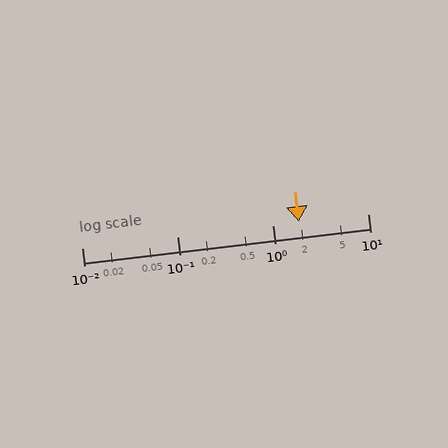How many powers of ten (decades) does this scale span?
The scale spans 3 decades, from 0.01 to 10.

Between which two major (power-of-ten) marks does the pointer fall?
The pointer is between 1 and 10.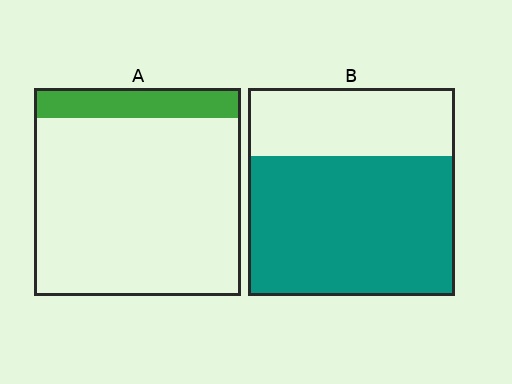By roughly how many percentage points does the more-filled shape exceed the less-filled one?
By roughly 55 percentage points (B over A).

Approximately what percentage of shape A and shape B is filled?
A is approximately 15% and B is approximately 65%.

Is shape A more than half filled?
No.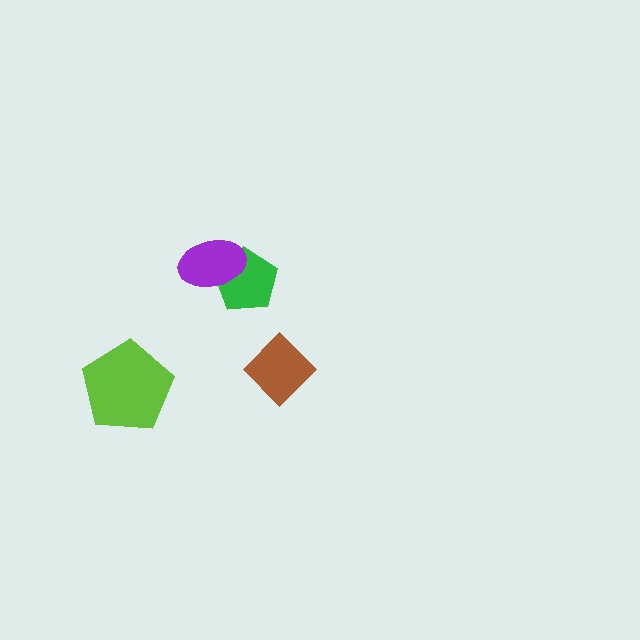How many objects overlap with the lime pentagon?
0 objects overlap with the lime pentagon.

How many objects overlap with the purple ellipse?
1 object overlaps with the purple ellipse.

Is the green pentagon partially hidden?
Yes, it is partially covered by another shape.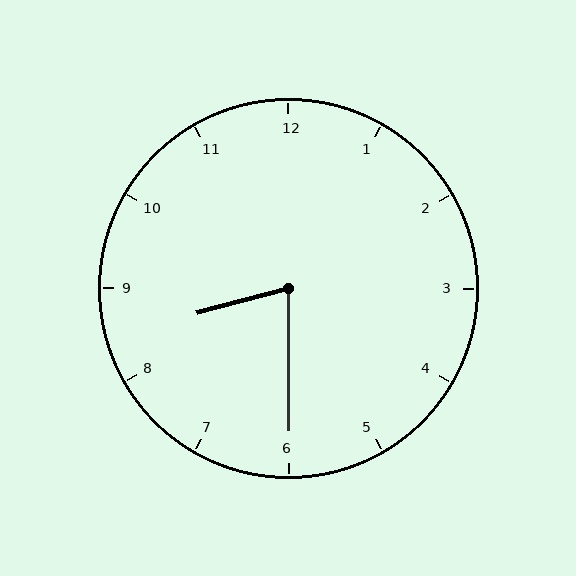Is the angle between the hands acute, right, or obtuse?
It is acute.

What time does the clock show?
8:30.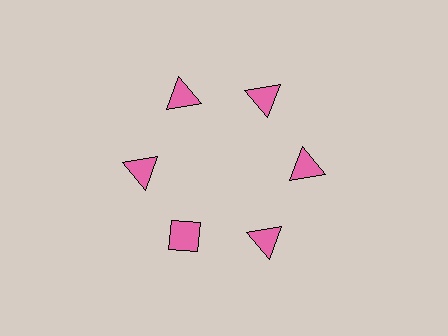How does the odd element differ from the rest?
It has a different shape: diamond instead of triangle.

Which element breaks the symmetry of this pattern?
The pink diamond at roughly the 7 o'clock position breaks the symmetry. All other shapes are pink triangles.